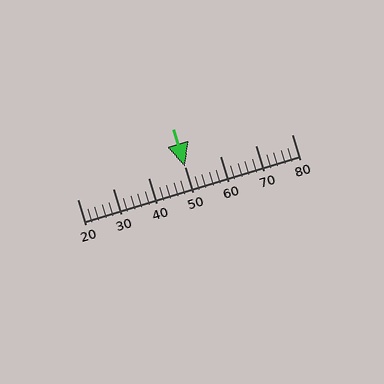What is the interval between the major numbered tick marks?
The major tick marks are spaced 10 units apart.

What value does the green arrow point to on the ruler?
The green arrow points to approximately 50.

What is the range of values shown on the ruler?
The ruler shows values from 20 to 80.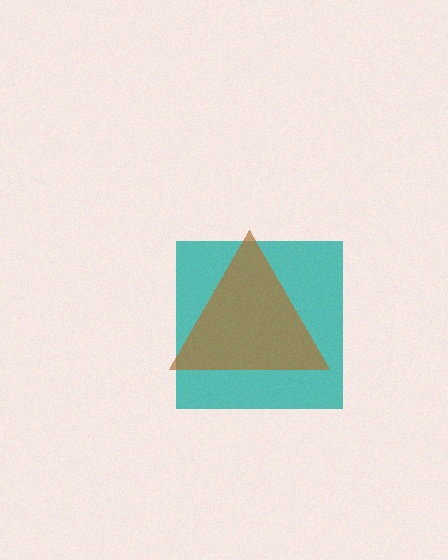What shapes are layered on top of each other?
The layered shapes are: a teal square, a brown triangle.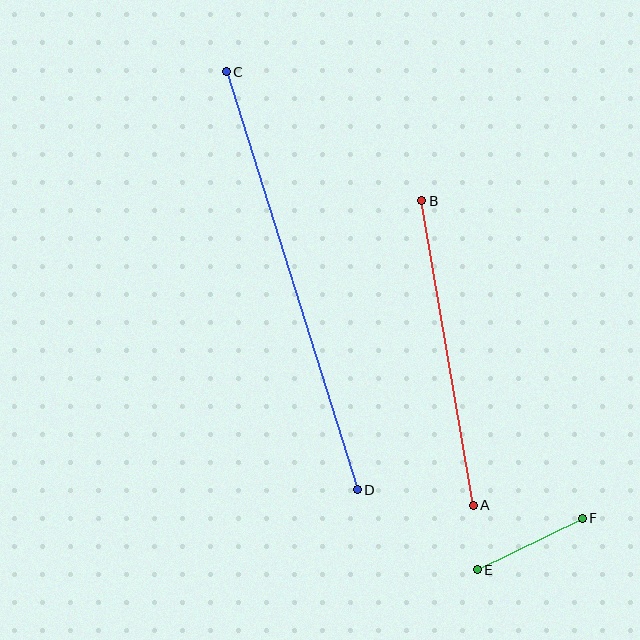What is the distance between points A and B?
The distance is approximately 309 pixels.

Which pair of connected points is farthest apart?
Points C and D are farthest apart.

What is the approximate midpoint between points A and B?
The midpoint is at approximately (448, 353) pixels.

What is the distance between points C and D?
The distance is approximately 438 pixels.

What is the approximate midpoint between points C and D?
The midpoint is at approximately (292, 281) pixels.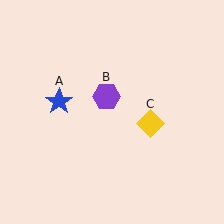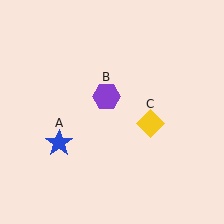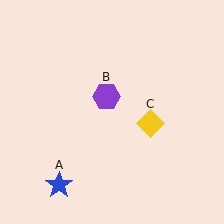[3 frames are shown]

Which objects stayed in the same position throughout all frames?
Purple hexagon (object B) and yellow diamond (object C) remained stationary.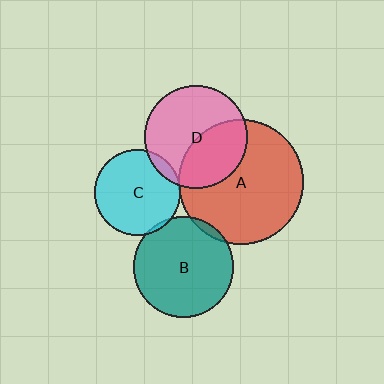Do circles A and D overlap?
Yes.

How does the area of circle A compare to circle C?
Approximately 2.1 times.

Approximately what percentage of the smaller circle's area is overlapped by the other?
Approximately 40%.